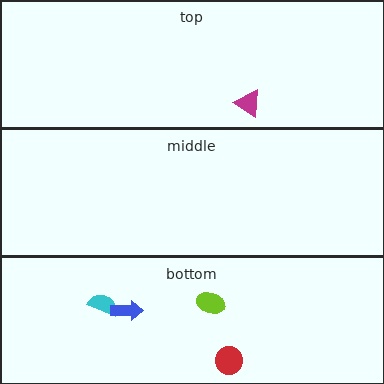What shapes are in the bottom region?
The lime ellipse, the cyan semicircle, the red circle, the blue arrow.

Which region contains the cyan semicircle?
The bottom region.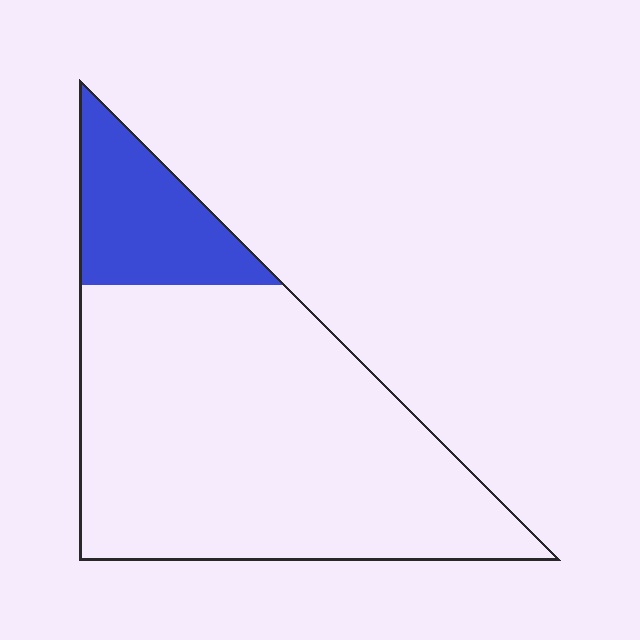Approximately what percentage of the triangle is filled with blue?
Approximately 20%.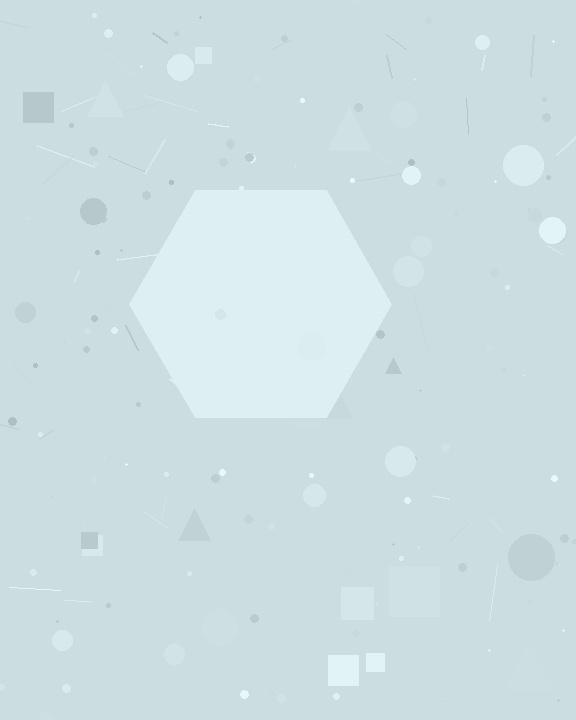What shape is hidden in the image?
A hexagon is hidden in the image.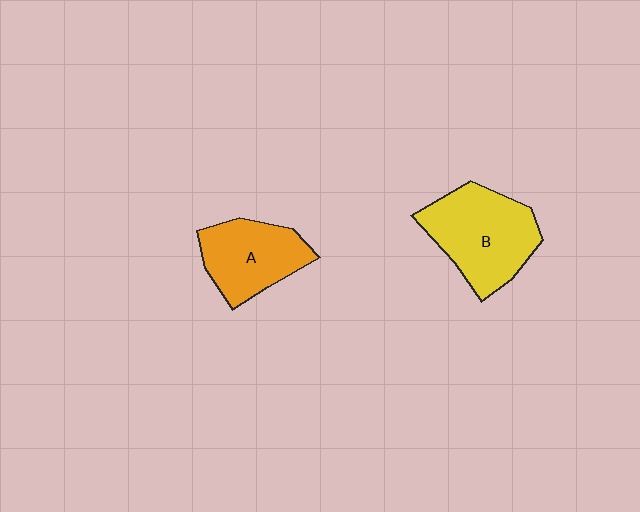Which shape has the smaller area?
Shape A (orange).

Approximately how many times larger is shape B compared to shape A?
Approximately 1.3 times.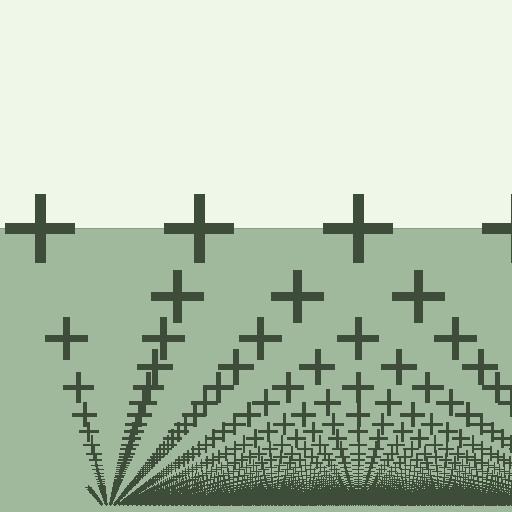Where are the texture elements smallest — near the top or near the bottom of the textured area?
Near the bottom.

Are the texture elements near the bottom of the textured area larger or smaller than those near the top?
Smaller. The gradient is inverted — elements near the bottom are smaller and denser.